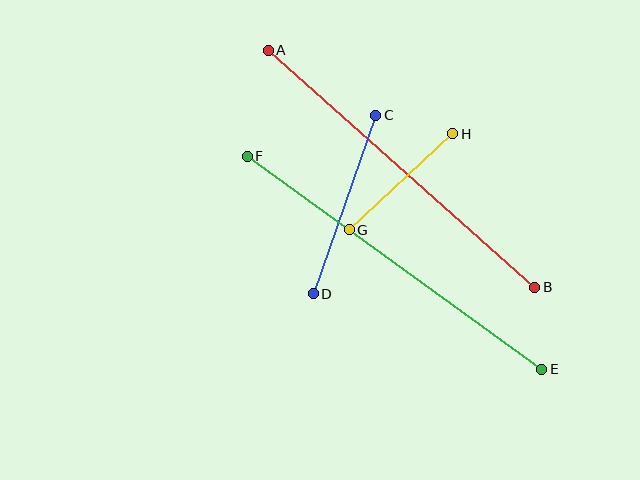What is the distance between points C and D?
The distance is approximately 189 pixels.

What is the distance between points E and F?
The distance is approximately 363 pixels.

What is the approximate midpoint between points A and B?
The midpoint is at approximately (401, 169) pixels.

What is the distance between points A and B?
The distance is approximately 357 pixels.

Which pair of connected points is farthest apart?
Points E and F are farthest apart.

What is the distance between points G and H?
The distance is approximately 141 pixels.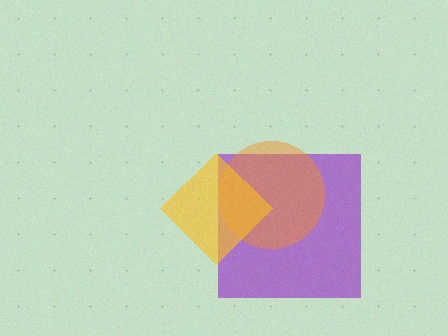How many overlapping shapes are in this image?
There are 3 overlapping shapes in the image.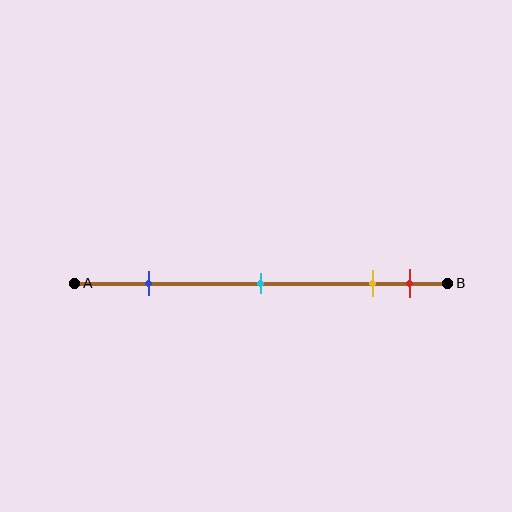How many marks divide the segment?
There are 4 marks dividing the segment.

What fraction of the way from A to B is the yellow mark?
The yellow mark is approximately 80% (0.8) of the way from A to B.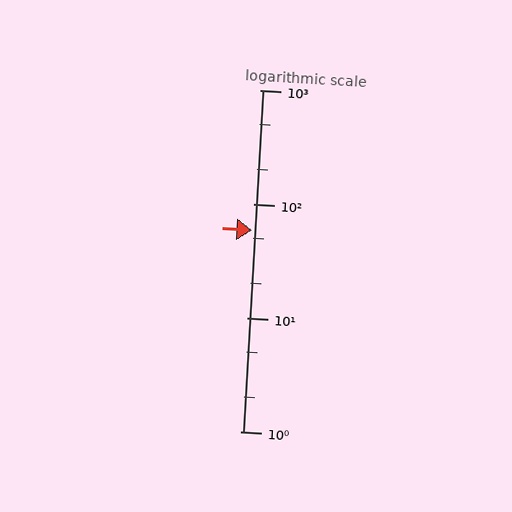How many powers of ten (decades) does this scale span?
The scale spans 3 decades, from 1 to 1000.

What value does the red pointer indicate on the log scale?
The pointer indicates approximately 59.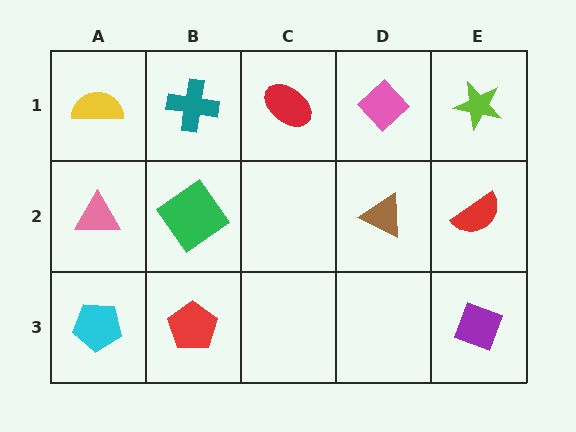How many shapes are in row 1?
5 shapes.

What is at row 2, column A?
A pink triangle.